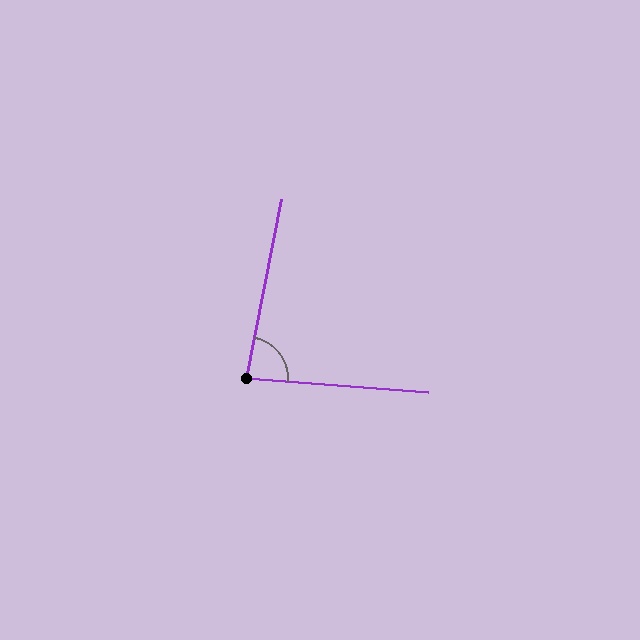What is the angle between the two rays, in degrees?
Approximately 83 degrees.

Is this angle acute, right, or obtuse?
It is acute.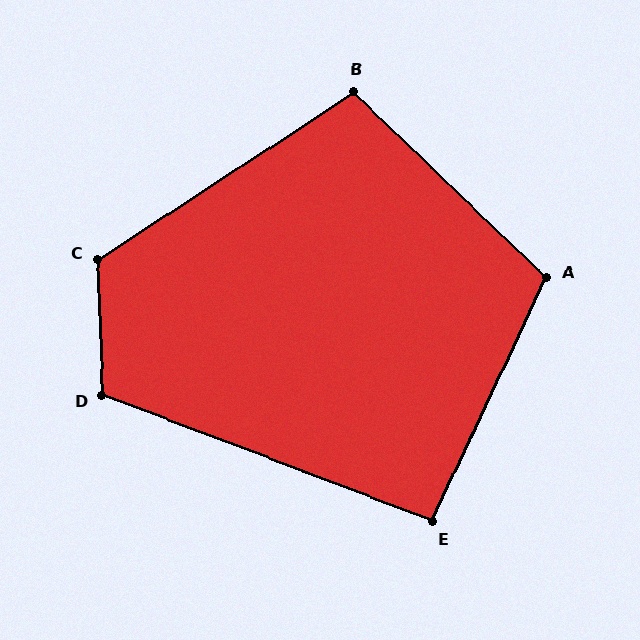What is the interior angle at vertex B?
Approximately 103 degrees (obtuse).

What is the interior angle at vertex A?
Approximately 109 degrees (obtuse).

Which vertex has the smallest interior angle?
E, at approximately 94 degrees.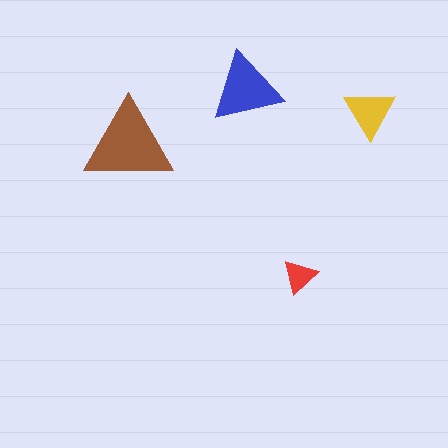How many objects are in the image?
There are 4 objects in the image.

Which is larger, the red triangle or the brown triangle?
The brown one.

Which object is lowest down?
The red triangle is bottommost.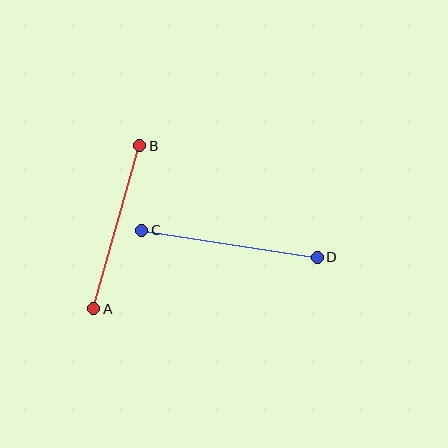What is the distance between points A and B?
The distance is approximately 170 pixels.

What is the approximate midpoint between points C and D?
The midpoint is at approximately (230, 244) pixels.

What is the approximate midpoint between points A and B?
The midpoint is at approximately (117, 227) pixels.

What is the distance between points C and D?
The distance is approximately 177 pixels.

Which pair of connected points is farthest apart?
Points C and D are farthest apart.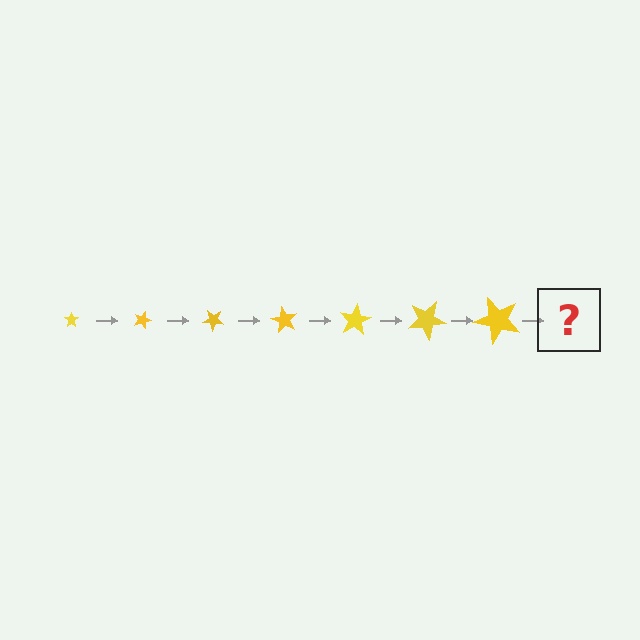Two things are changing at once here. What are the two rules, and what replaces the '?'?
The two rules are that the star grows larger each step and it rotates 20 degrees each step. The '?' should be a star, larger than the previous one and rotated 140 degrees from the start.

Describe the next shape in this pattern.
It should be a star, larger than the previous one and rotated 140 degrees from the start.